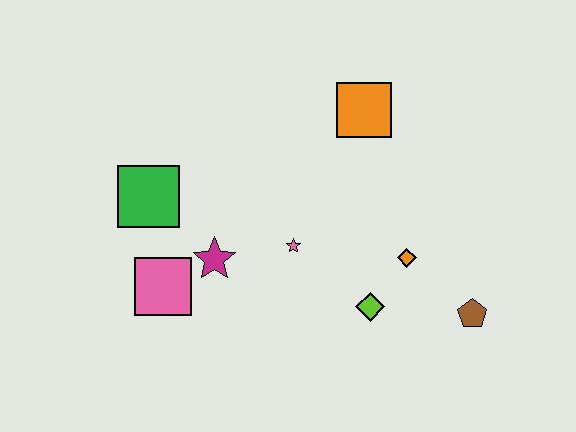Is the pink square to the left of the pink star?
Yes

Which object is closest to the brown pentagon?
The orange diamond is closest to the brown pentagon.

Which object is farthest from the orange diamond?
The green square is farthest from the orange diamond.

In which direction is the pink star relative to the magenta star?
The pink star is to the right of the magenta star.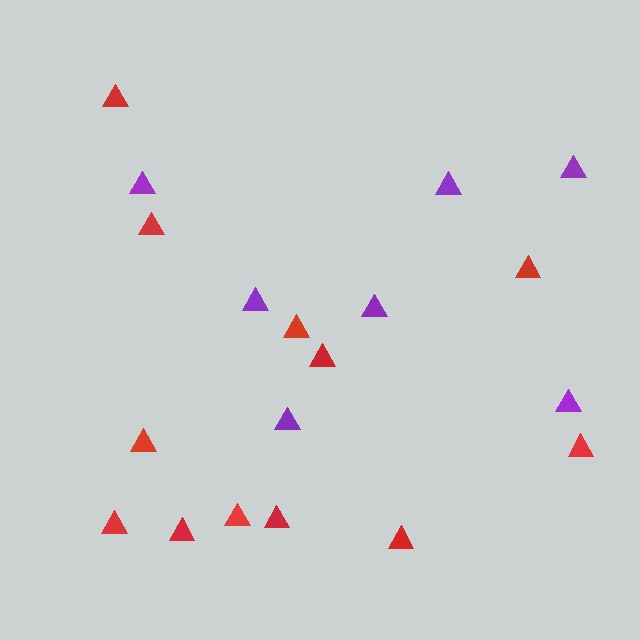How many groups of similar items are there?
There are 2 groups: one group of red triangles (12) and one group of purple triangles (7).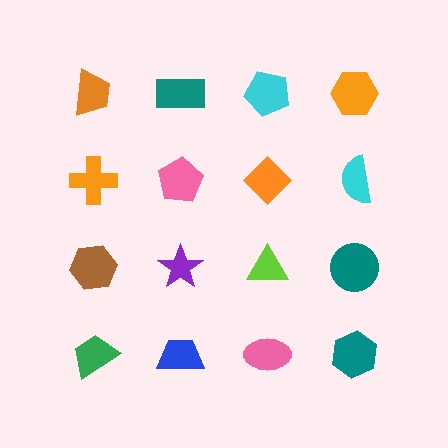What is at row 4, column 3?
A pink ellipse.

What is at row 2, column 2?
A pink pentagon.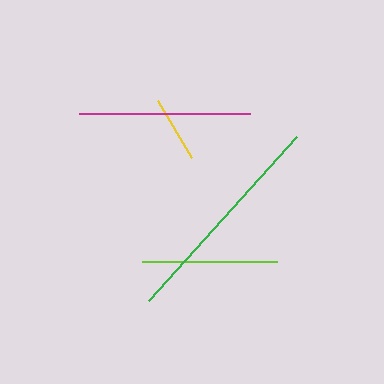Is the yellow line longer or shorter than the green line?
The green line is longer than the yellow line.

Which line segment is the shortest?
The yellow line is the shortest at approximately 67 pixels.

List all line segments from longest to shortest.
From longest to shortest: green, magenta, lime, yellow.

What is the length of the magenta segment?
The magenta segment is approximately 172 pixels long.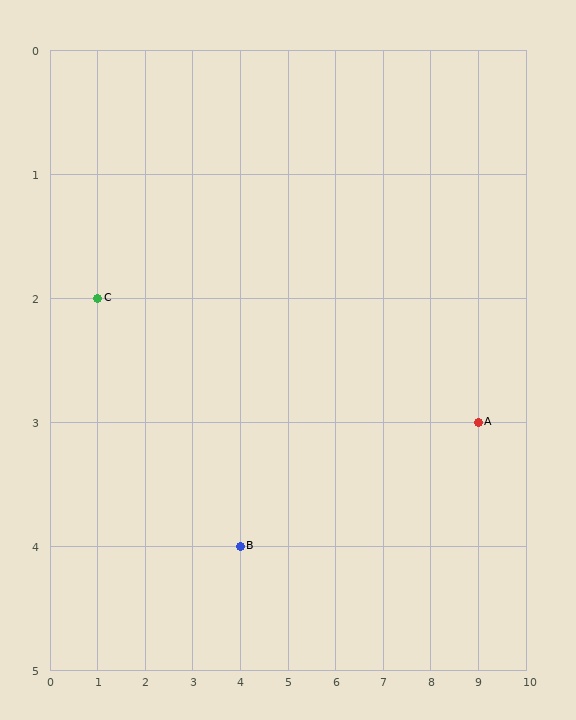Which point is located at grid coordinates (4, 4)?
Point B is at (4, 4).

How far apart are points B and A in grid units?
Points B and A are 5 columns and 1 row apart (about 5.1 grid units diagonally).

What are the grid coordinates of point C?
Point C is at grid coordinates (1, 2).